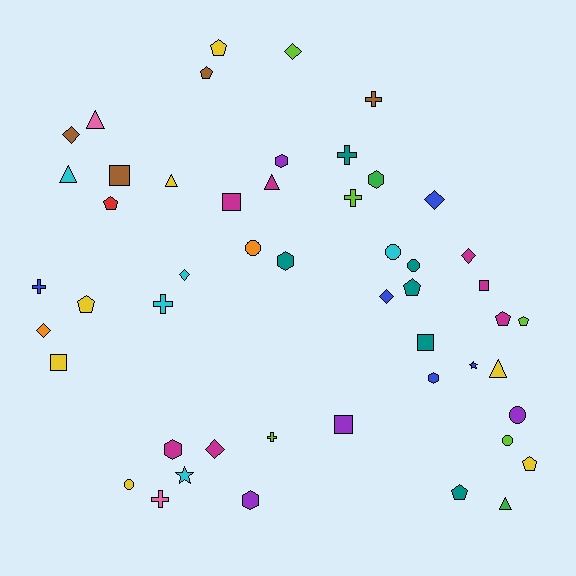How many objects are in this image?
There are 50 objects.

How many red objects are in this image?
There is 1 red object.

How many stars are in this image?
There are 2 stars.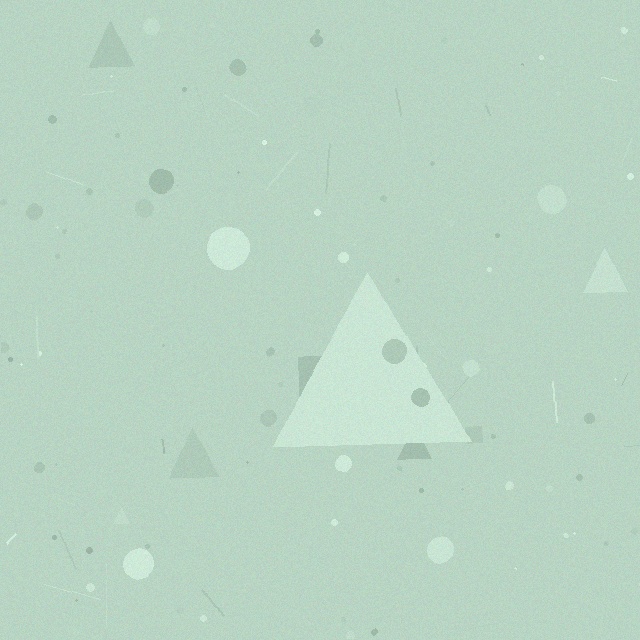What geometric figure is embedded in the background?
A triangle is embedded in the background.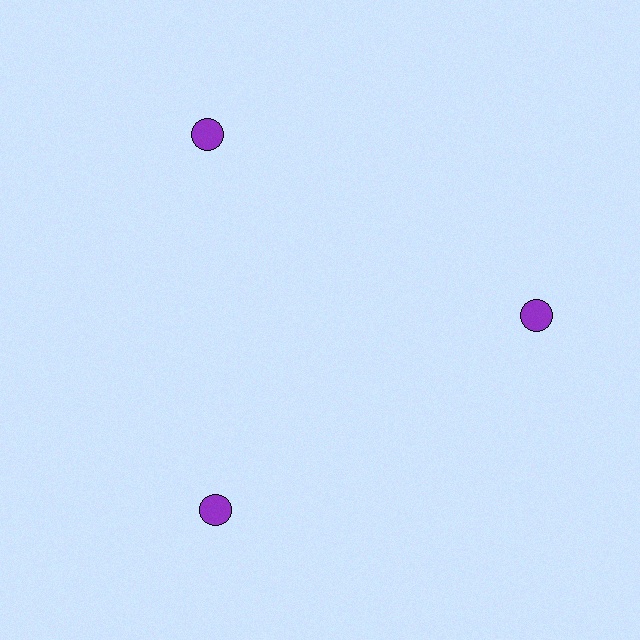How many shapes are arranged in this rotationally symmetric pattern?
There are 3 shapes, arranged in 3 groups of 1.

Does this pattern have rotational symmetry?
Yes, this pattern has 3-fold rotational symmetry. It looks the same after rotating 120 degrees around the center.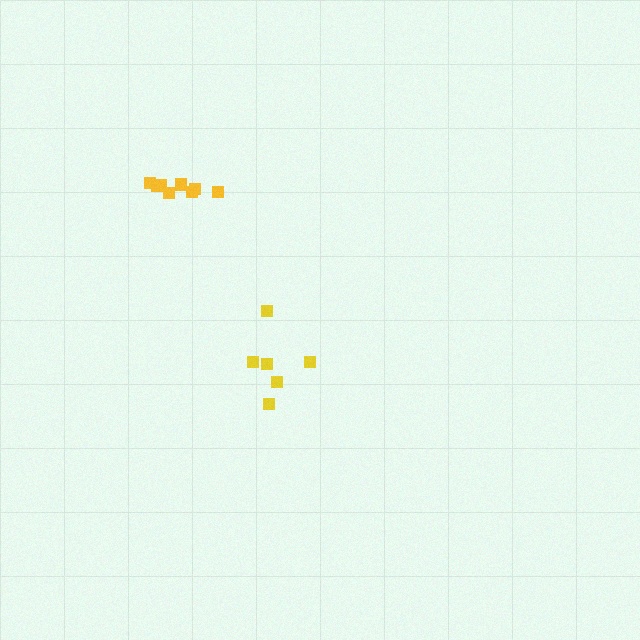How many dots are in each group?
Group 1: 6 dots, Group 2: 8 dots (14 total).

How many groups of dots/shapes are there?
There are 2 groups.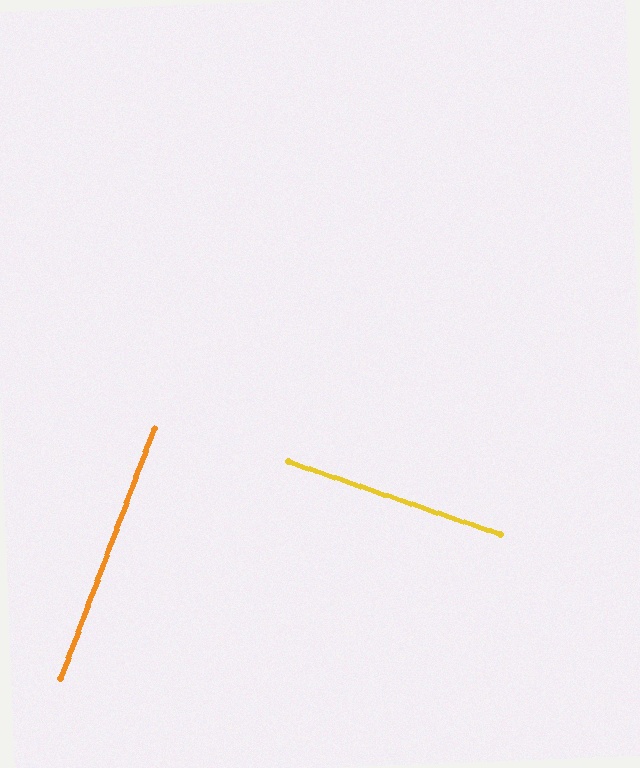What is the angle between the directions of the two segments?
Approximately 88 degrees.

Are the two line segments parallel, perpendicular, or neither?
Perpendicular — they meet at approximately 88°.